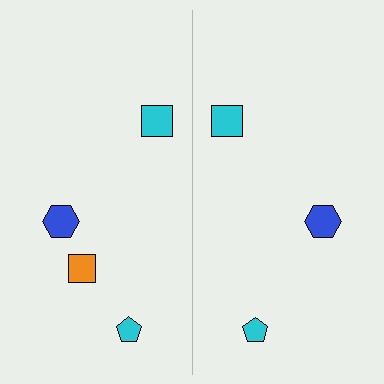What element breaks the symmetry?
A orange square is missing from the right side.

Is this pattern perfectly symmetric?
No, the pattern is not perfectly symmetric. A orange square is missing from the right side.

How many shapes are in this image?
There are 7 shapes in this image.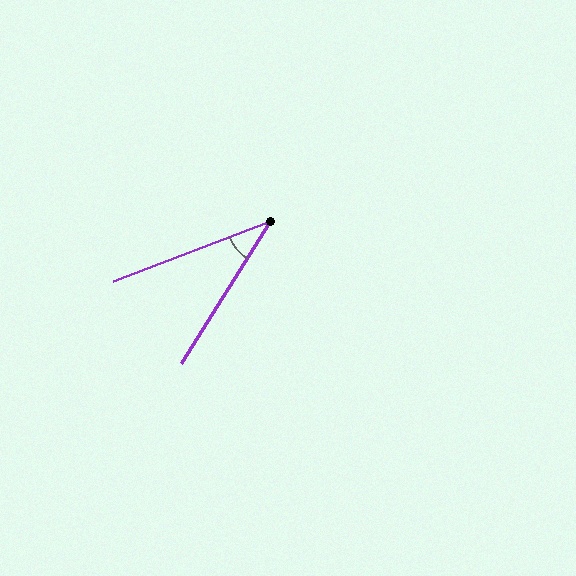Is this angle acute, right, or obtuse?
It is acute.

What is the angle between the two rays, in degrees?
Approximately 37 degrees.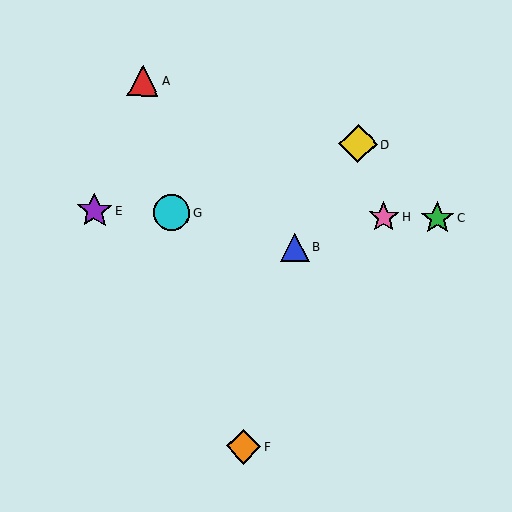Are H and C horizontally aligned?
Yes, both are at y≈217.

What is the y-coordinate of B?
Object B is at y≈247.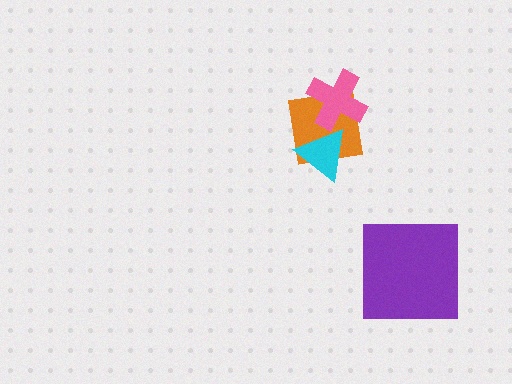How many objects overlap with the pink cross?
1 object overlaps with the pink cross.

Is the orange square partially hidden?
Yes, it is partially covered by another shape.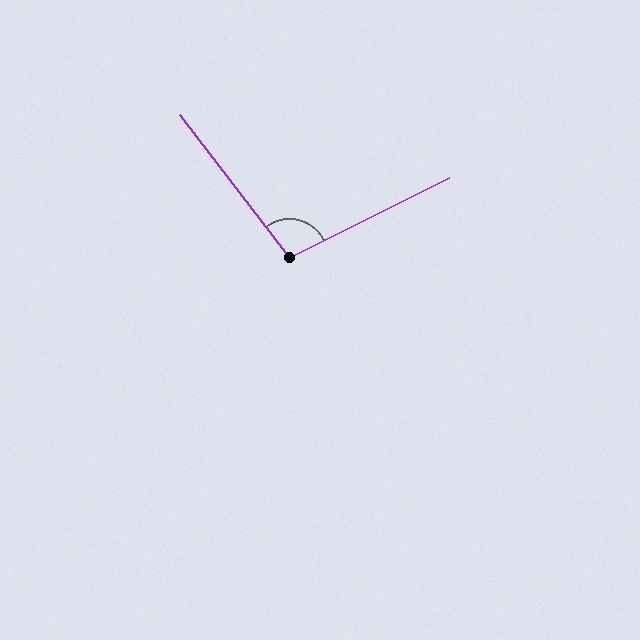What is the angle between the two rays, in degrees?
Approximately 101 degrees.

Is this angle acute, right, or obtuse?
It is obtuse.